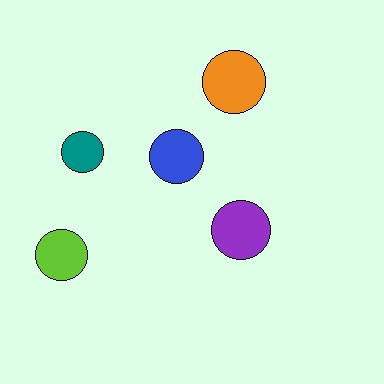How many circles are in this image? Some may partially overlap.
There are 5 circles.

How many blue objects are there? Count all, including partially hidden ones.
There is 1 blue object.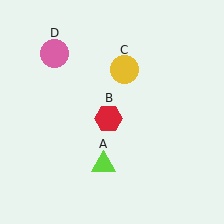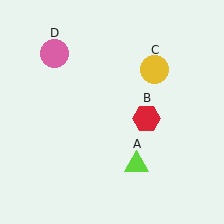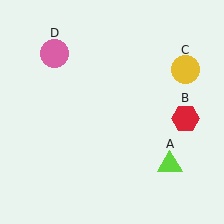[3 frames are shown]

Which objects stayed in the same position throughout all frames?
Pink circle (object D) remained stationary.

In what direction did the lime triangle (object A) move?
The lime triangle (object A) moved right.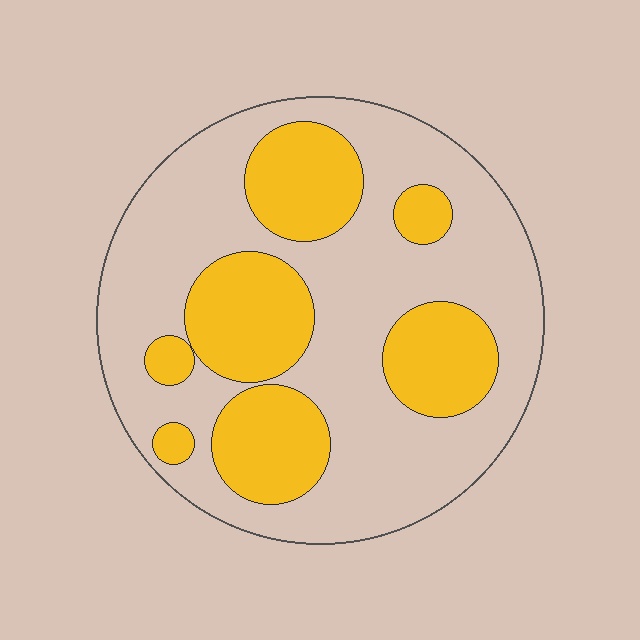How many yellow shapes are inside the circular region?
7.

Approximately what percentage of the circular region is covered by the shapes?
Approximately 35%.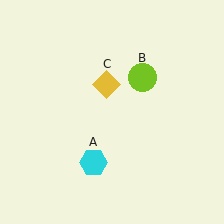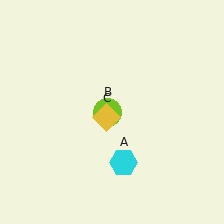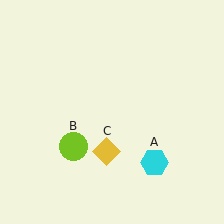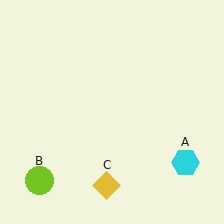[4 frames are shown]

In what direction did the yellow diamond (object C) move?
The yellow diamond (object C) moved down.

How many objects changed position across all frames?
3 objects changed position: cyan hexagon (object A), lime circle (object B), yellow diamond (object C).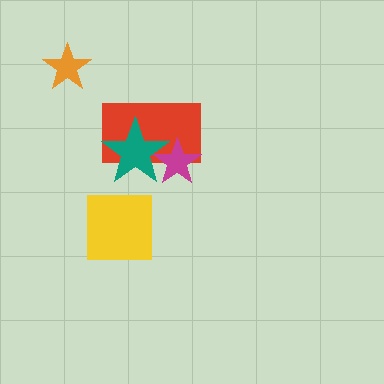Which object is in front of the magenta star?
The teal star is in front of the magenta star.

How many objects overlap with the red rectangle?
2 objects overlap with the red rectangle.